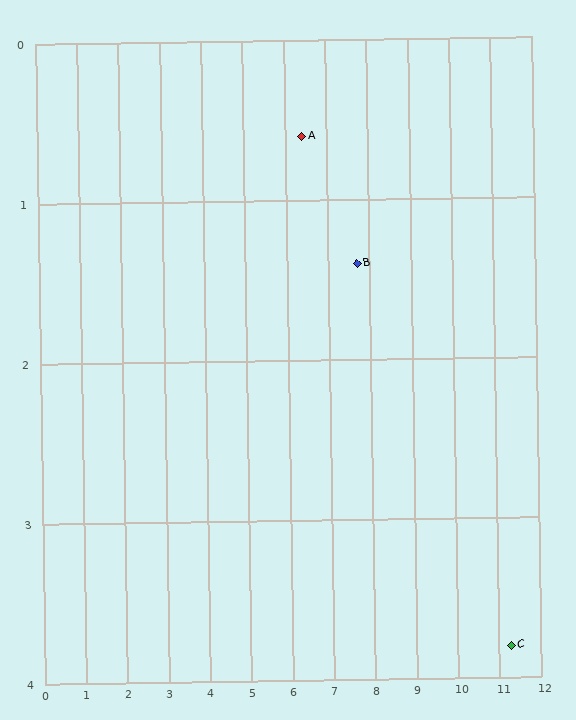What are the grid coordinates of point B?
Point B is at approximately (7.7, 1.4).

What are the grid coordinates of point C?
Point C is at approximately (11.3, 3.8).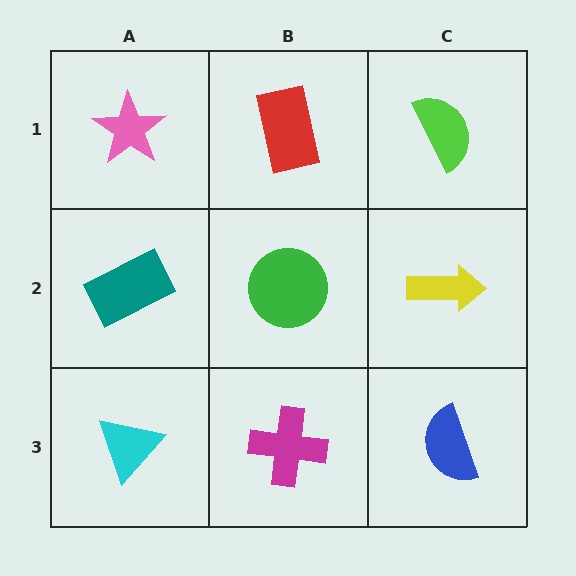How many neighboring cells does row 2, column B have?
4.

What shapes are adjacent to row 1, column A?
A teal rectangle (row 2, column A), a red rectangle (row 1, column B).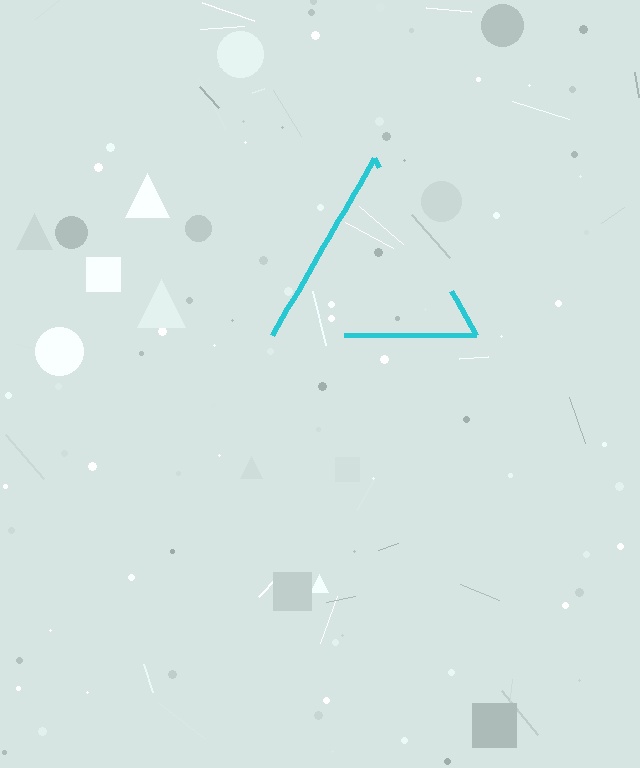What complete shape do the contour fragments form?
The contour fragments form a triangle.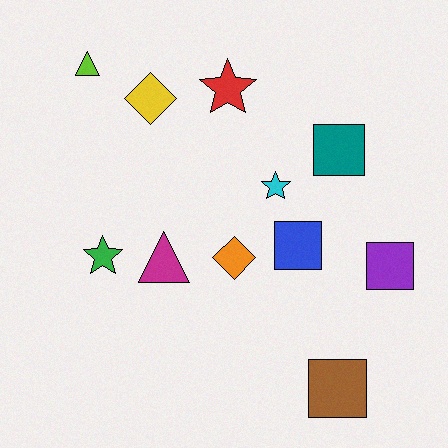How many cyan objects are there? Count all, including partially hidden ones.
There is 1 cyan object.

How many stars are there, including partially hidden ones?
There are 3 stars.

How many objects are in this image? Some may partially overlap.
There are 11 objects.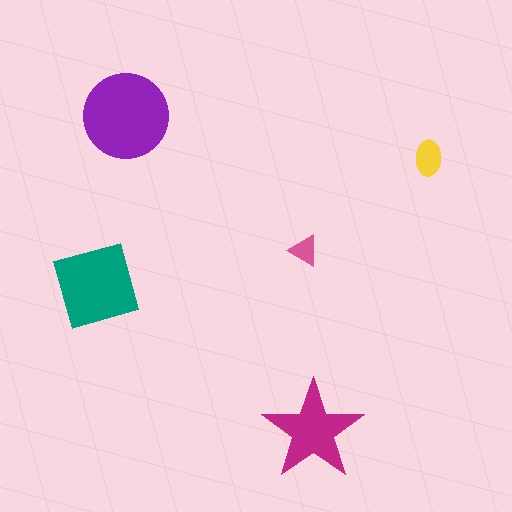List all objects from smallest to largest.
The pink triangle, the yellow ellipse, the magenta star, the teal square, the purple circle.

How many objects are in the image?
There are 5 objects in the image.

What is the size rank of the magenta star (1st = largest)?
3rd.